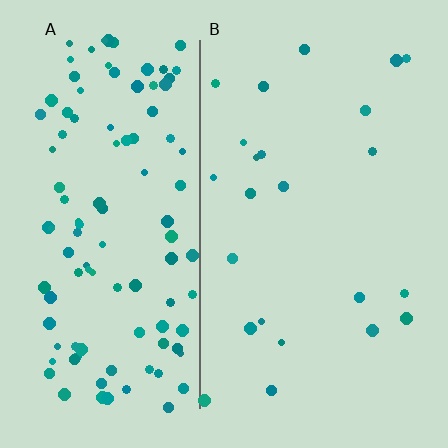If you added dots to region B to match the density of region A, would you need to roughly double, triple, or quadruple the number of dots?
Approximately quadruple.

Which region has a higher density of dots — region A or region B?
A (the left).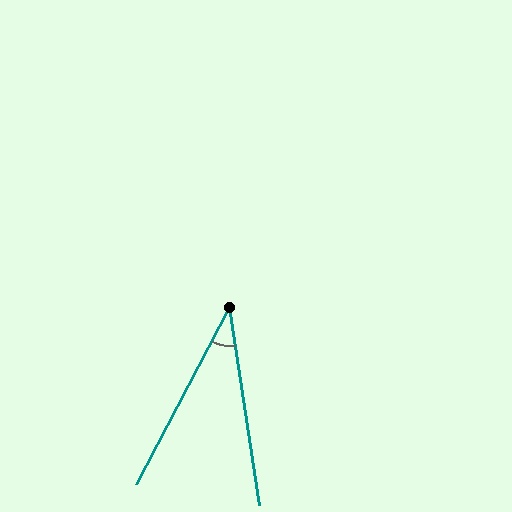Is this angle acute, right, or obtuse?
It is acute.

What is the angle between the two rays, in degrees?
Approximately 36 degrees.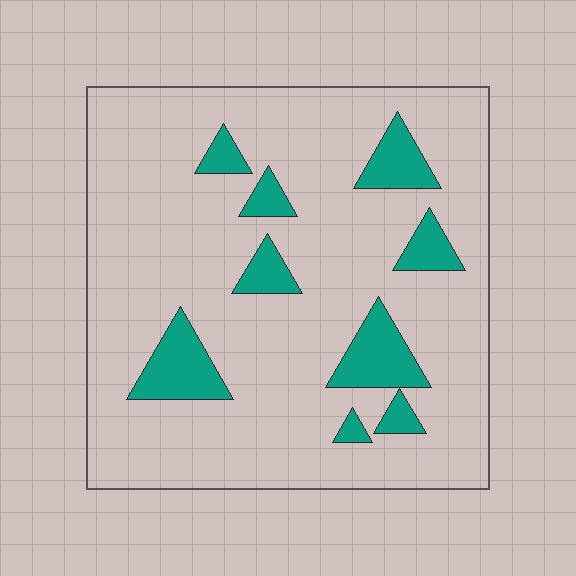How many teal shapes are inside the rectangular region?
9.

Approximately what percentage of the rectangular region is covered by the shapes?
Approximately 15%.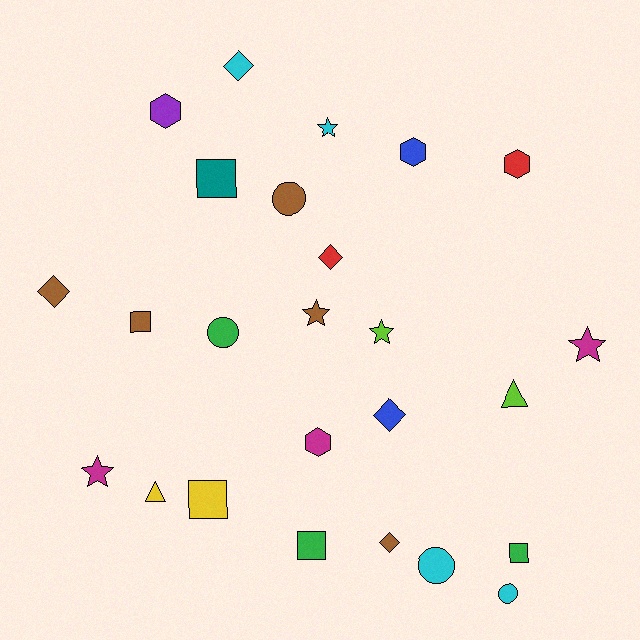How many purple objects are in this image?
There is 1 purple object.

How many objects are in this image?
There are 25 objects.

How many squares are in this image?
There are 5 squares.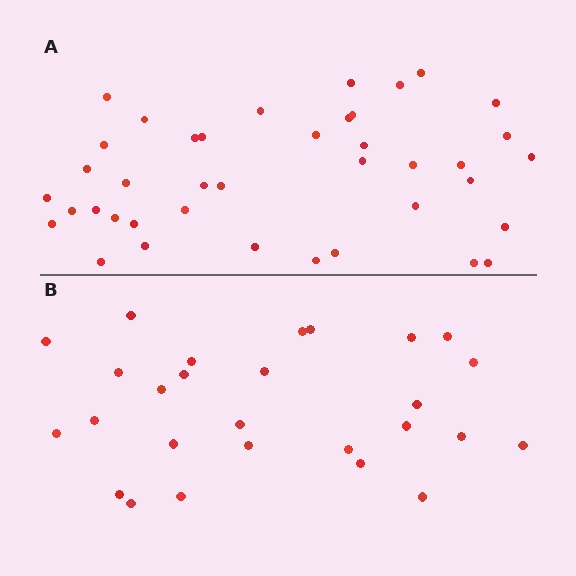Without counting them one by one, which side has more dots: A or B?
Region A (the top region) has more dots.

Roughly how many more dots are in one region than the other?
Region A has approximately 15 more dots than region B.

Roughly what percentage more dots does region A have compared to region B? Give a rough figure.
About 50% more.